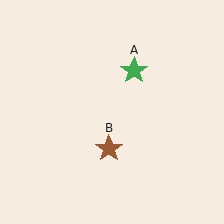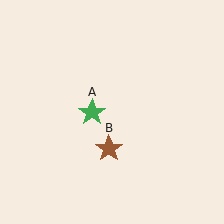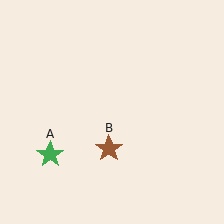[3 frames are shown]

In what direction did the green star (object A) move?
The green star (object A) moved down and to the left.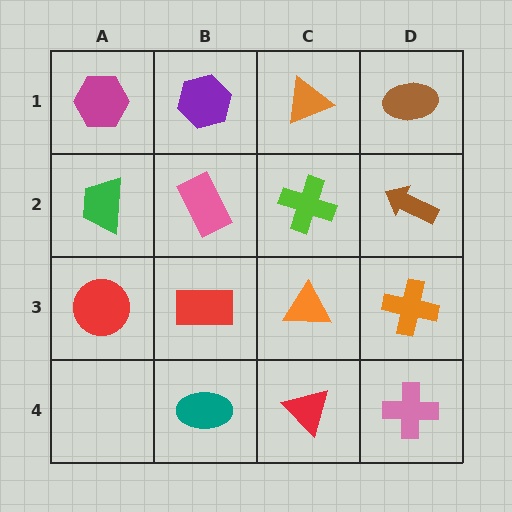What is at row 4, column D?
A pink cross.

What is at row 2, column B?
A pink rectangle.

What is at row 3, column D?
An orange cross.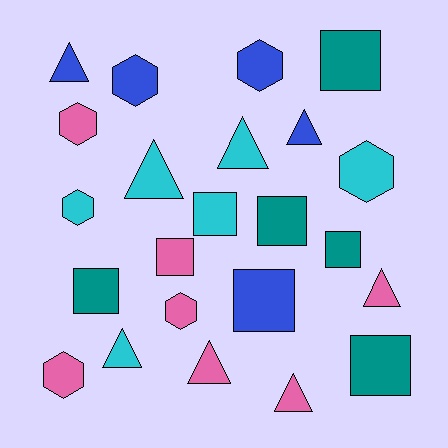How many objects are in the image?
There are 23 objects.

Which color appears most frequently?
Pink, with 7 objects.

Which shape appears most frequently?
Triangle, with 8 objects.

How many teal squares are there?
There are 5 teal squares.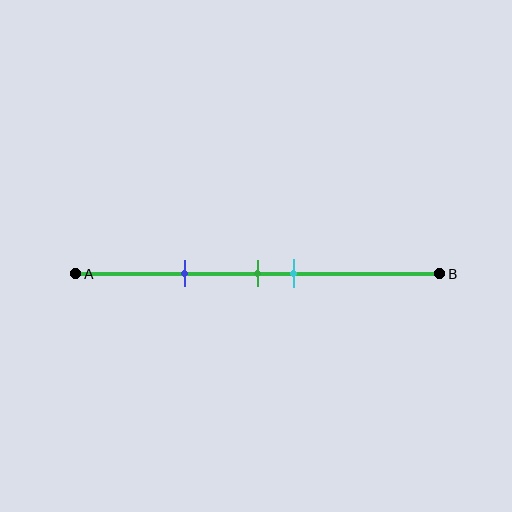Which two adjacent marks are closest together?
The green and cyan marks are the closest adjacent pair.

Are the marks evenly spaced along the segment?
No, the marks are not evenly spaced.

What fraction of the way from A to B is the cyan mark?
The cyan mark is approximately 60% (0.6) of the way from A to B.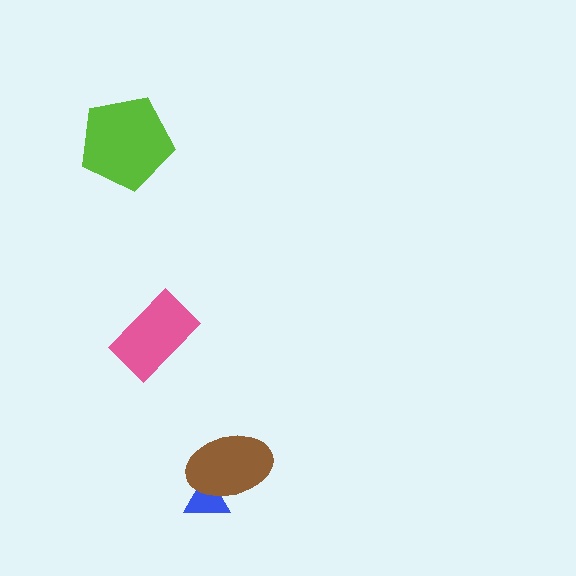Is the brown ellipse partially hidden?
No, no other shape covers it.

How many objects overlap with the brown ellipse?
1 object overlaps with the brown ellipse.